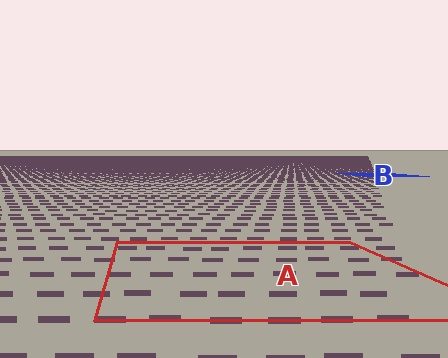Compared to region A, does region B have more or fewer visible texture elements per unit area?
Region B has more texture elements per unit area — they are packed more densely because it is farther away.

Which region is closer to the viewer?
Region A is closer. The texture elements there are larger and more spread out.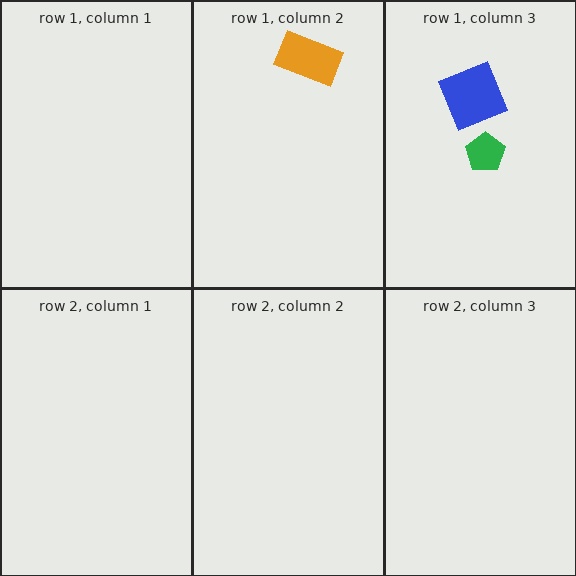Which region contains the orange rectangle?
The row 1, column 2 region.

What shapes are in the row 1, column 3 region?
The blue square, the green pentagon.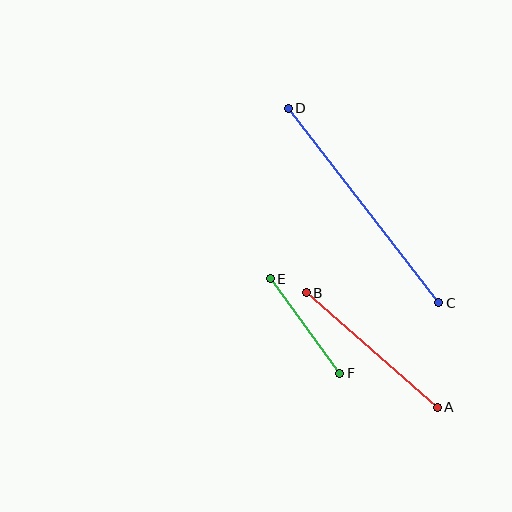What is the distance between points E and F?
The distance is approximately 117 pixels.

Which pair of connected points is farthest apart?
Points C and D are farthest apart.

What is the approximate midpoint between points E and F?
The midpoint is at approximately (305, 326) pixels.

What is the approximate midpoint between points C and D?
The midpoint is at approximately (364, 206) pixels.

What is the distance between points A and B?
The distance is approximately 174 pixels.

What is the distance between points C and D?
The distance is approximately 246 pixels.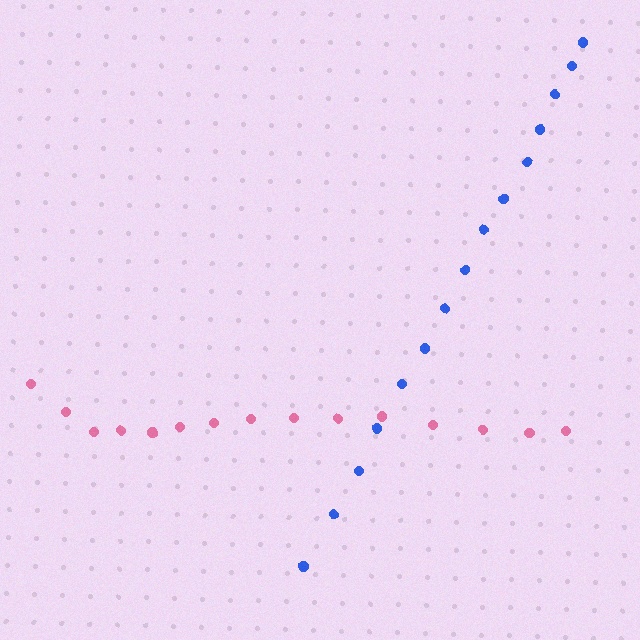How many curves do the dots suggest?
There are 2 distinct paths.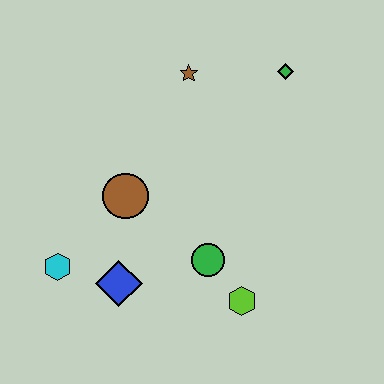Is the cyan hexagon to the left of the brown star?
Yes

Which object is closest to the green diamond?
The brown star is closest to the green diamond.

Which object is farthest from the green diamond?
The cyan hexagon is farthest from the green diamond.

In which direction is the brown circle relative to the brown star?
The brown circle is below the brown star.